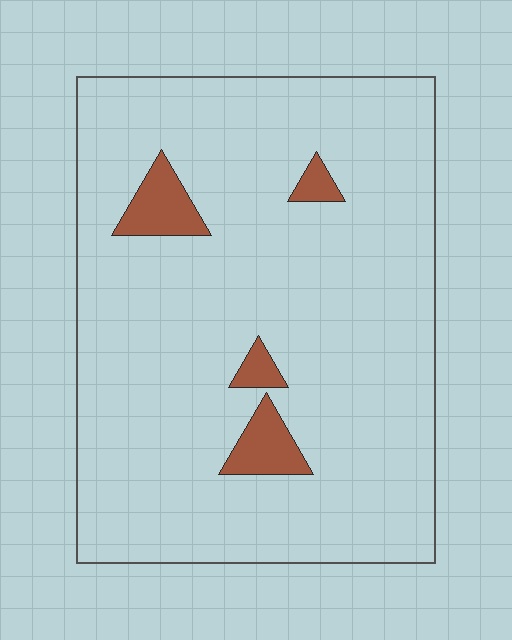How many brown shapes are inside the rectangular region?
4.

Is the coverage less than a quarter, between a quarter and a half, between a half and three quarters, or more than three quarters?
Less than a quarter.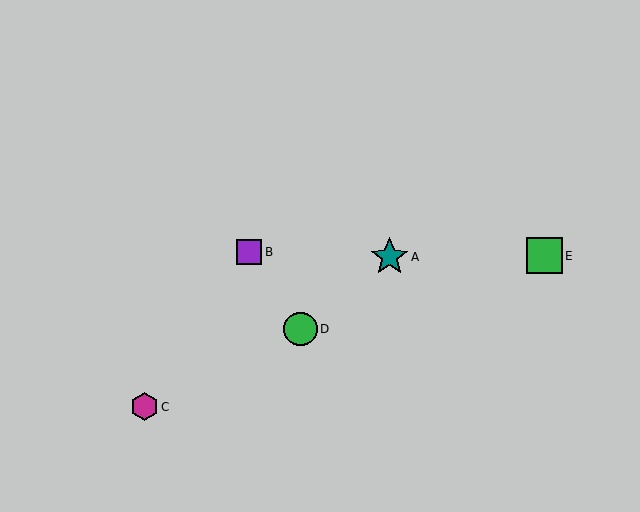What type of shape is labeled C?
Shape C is a magenta hexagon.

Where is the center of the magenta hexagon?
The center of the magenta hexagon is at (145, 407).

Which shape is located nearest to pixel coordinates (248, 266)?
The purple square (labeled B) at (249, 252) is nearest to that location.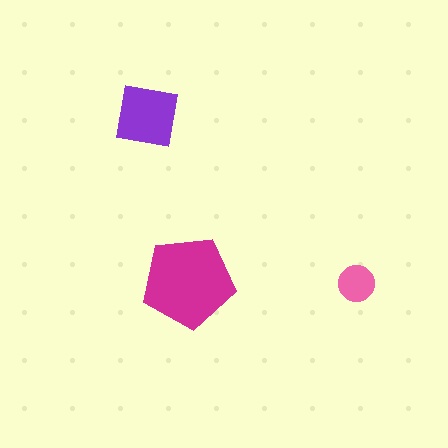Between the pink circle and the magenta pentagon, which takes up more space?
The magenta pentagon.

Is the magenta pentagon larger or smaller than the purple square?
Larger.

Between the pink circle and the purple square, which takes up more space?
The purple square.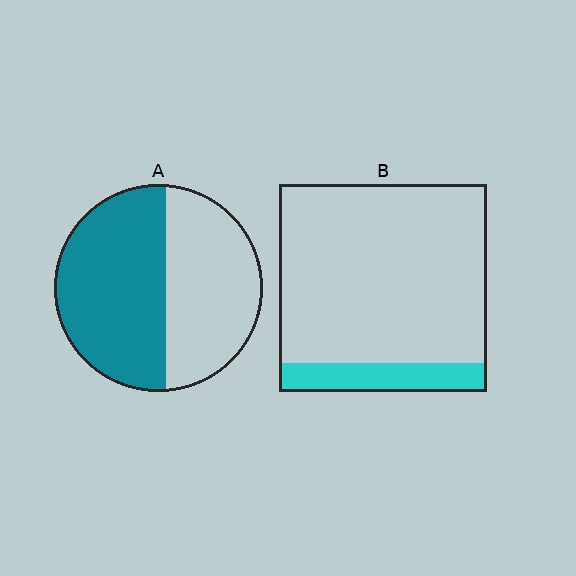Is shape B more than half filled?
No.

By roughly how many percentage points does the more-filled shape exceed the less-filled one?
By roughly 40 percentage points (A over B).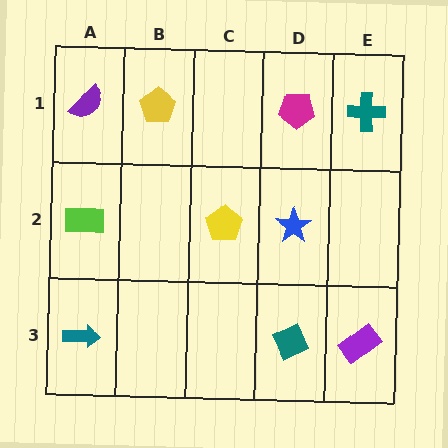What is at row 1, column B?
A yellow pentagon.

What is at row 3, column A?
A teal arrow.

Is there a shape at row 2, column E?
No, that cell is empty.